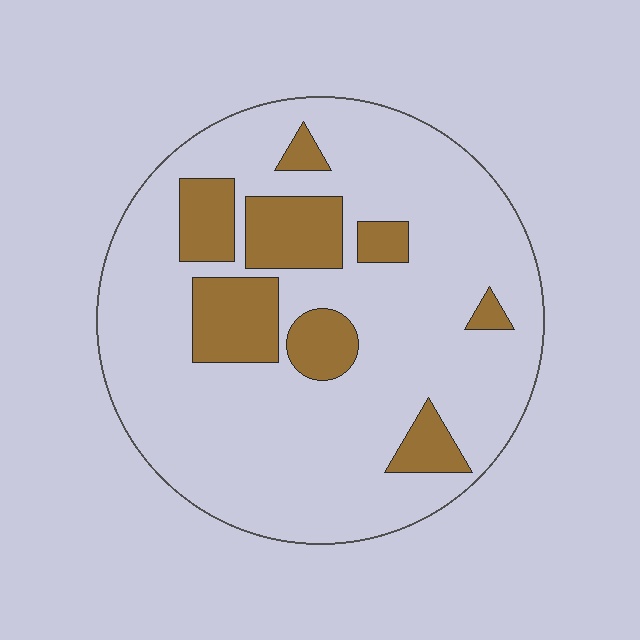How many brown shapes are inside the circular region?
8.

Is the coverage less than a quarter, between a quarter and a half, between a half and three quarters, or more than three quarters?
Less than a quarter.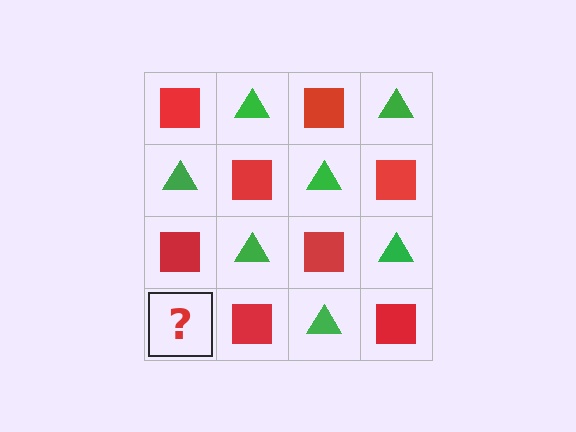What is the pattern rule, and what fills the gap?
The rule is that it alternates red square and green triangle in a checkerboard pattern. The gap should be filled with a green triangle.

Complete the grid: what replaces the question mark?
The question mark should be replaced with a green triangle.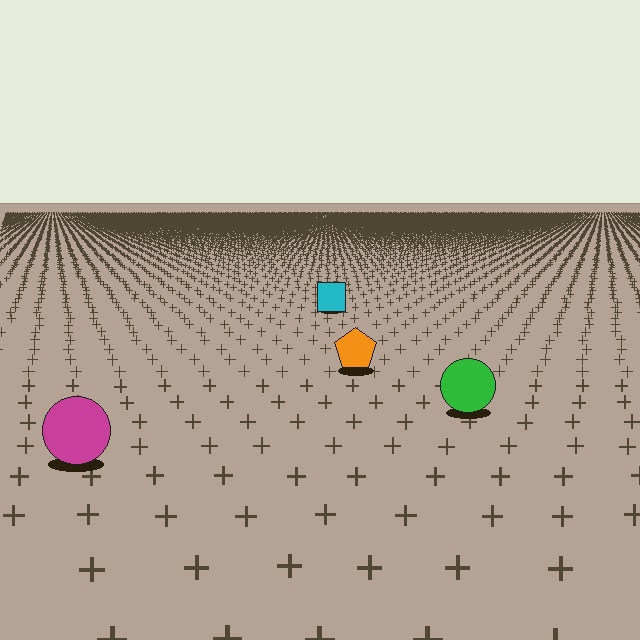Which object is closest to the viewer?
The magenta circle is closest. The texture marks near it are larger and more spread out.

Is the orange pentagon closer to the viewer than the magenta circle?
No. The magenta circle is closer — you can tell from the texture gradient: the ground texture is coarser near it.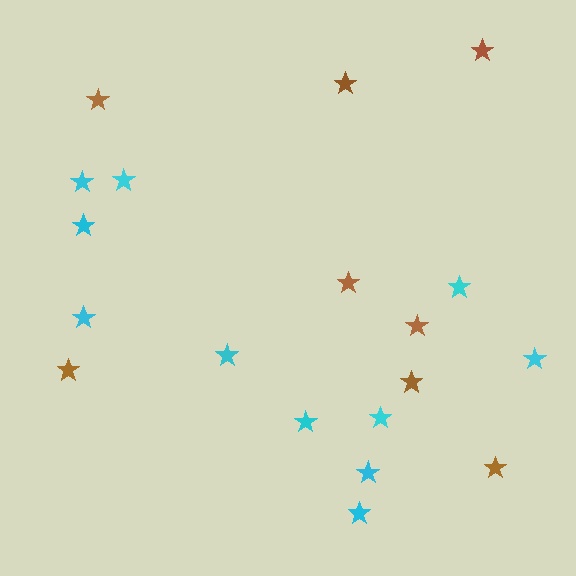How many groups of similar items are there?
There are 2 groups: one group of brown stars (8) and one group of cyan stars (11).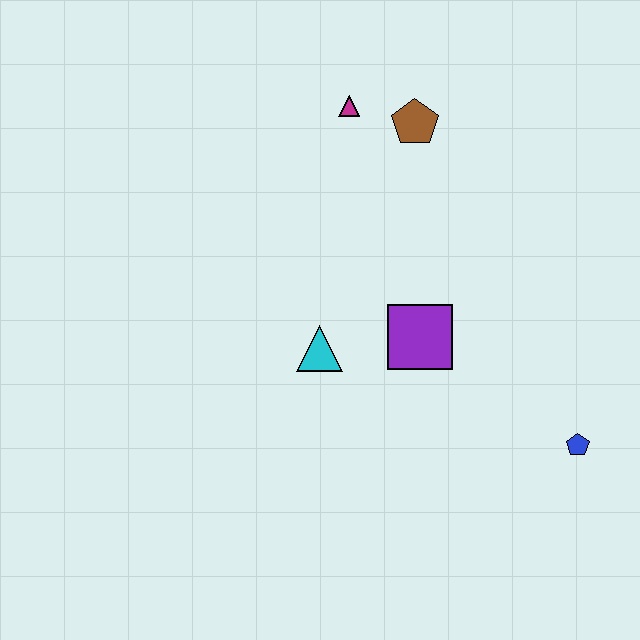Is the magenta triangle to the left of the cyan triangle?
No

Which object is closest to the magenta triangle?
The brown pentagon is closest to the magenta triangle.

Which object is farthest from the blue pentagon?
The magenta triangle is farthest from the blue pentagon.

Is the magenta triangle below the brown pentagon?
No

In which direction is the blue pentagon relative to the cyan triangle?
The blue pentagon is to the right of the cyan triangle.